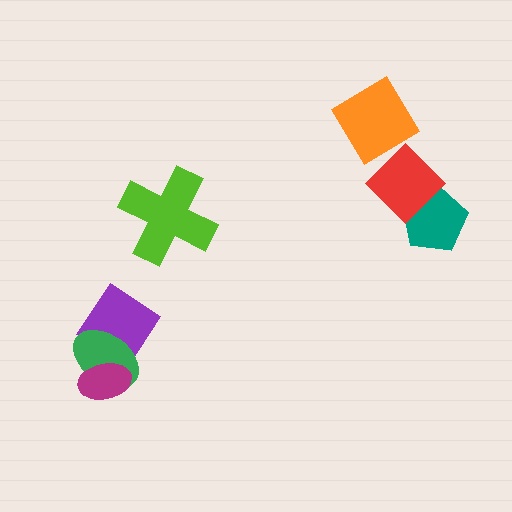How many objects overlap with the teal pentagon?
1 object overlaps with the teal pentagon.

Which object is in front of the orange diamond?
The red diamond is in front of the orange diamond.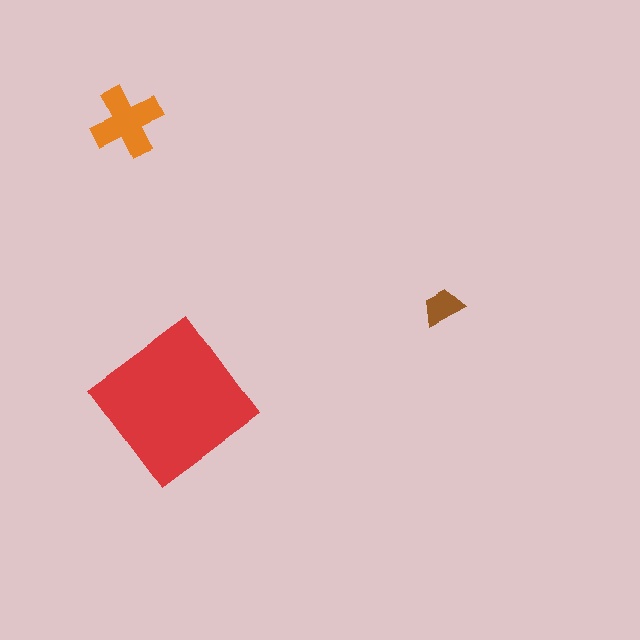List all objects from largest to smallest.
The red diamond, the orange cross, the brown trapezoid.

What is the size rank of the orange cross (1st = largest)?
2nd.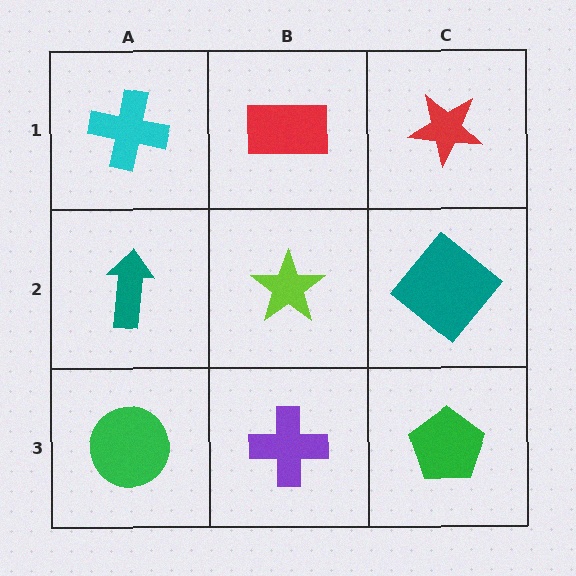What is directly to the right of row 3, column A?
A purple cross.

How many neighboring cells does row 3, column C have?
2.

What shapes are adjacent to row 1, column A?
A teal arrow (row 2, column A), a red rectangle (row 1, column B).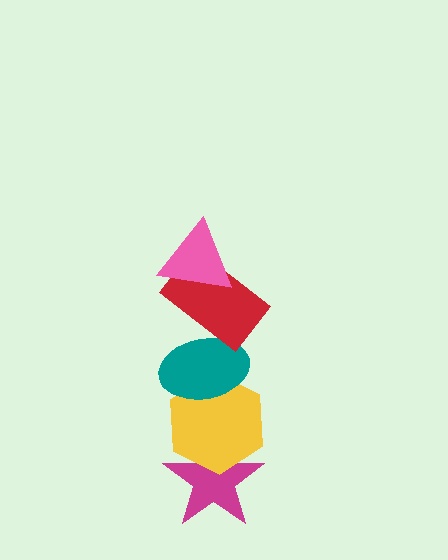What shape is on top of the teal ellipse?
The red rectangle is on top of the teal ellipse.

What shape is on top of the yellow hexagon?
The teal ellipse is on top of the yellow hexagon.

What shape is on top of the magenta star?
The yellow hexagon is on top of the magenta star.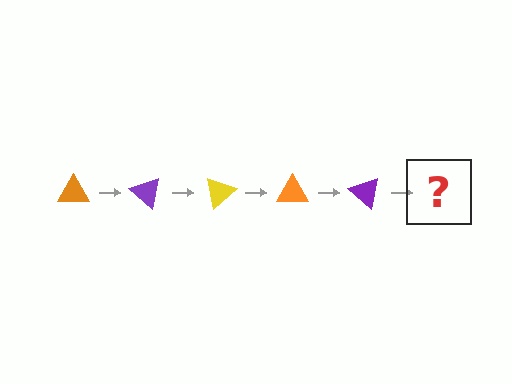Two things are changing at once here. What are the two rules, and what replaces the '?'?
The two rules are that it rotates 40 degrees each step and the color cycles through orange, purple, and yellow. The '?' should be a yellow triangle, rotated 200 degrees from the start.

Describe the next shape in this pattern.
It should be a yellow triangle, rotated 200 degrees from the start.